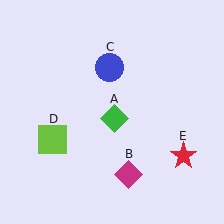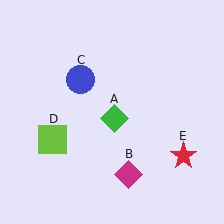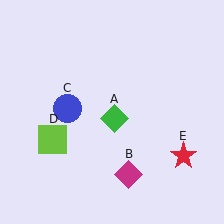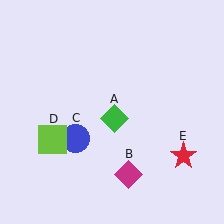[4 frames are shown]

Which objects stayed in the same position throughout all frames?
Green diamond (object A) and magenta diamond (object B) and lime square (object D) and red star (object E) remained stationary.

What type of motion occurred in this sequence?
The blue circle (object C) rotated counterclockwise around the center of the scene.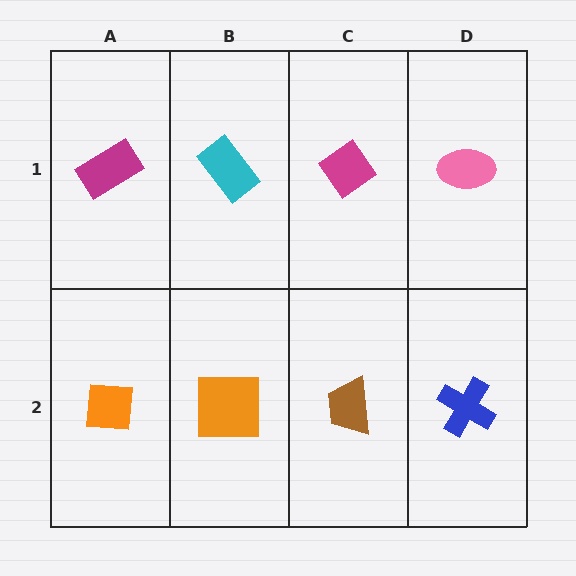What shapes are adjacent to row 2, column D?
A pink ellipse (row 1, column D), a brown trapezoid (row 2, column C).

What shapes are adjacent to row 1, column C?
A brown trapezoid (row 2, column C), a cyan rectangle (row 1, column B), a pink ellipse (row 1, column D).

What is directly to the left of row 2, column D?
A brown trapezoid.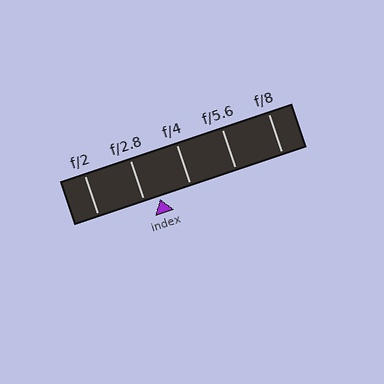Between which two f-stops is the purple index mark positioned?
The index mark is between f/2.8 and f/4.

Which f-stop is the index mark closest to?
The index mark is closest to f/2.8.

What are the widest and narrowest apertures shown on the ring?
The widest aperture shown is f/2 and the narrowest is f/8.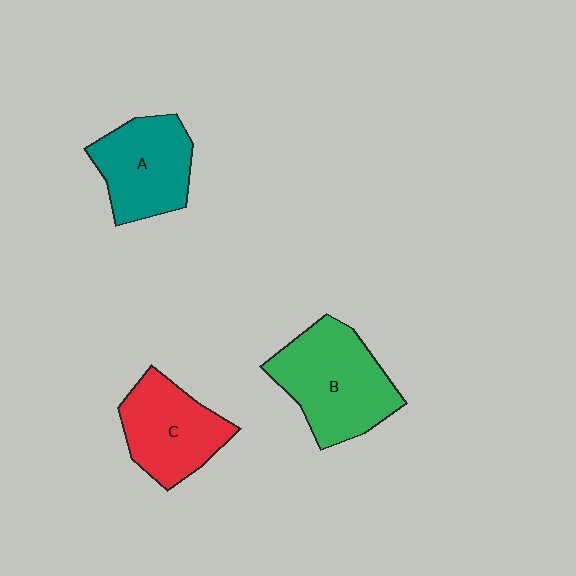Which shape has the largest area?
Shape B (green).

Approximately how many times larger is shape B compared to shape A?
Approximately 1.3 times.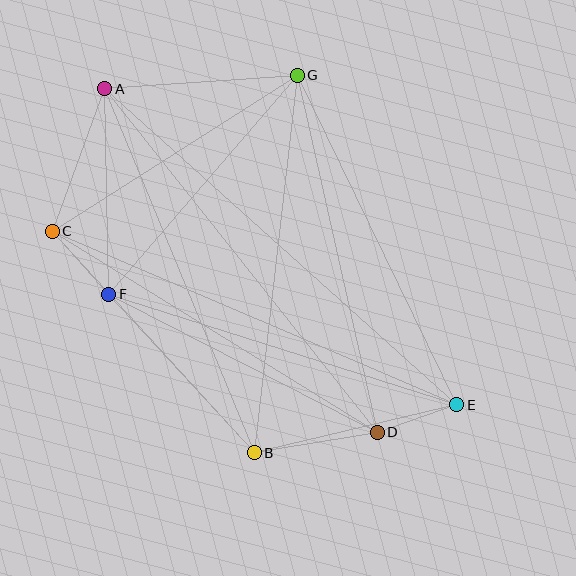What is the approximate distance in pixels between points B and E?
The distance between B and E is approximately 208 pixels.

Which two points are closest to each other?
Points C and F are closest to each other.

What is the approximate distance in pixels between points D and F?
The distance between D and F is approximately 302 pixels.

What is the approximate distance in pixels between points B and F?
The distance between B and F is approximately 216 pixels.